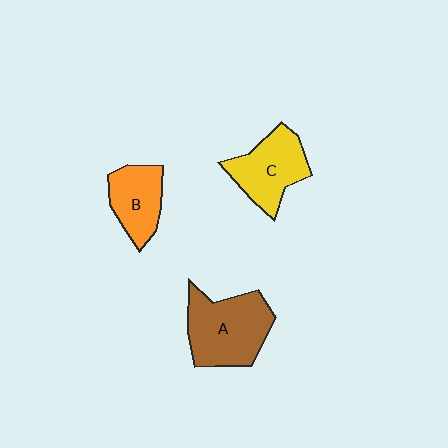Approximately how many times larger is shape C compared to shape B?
Approximately 1.3 times.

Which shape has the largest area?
Shape A (brown).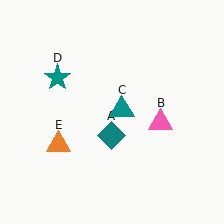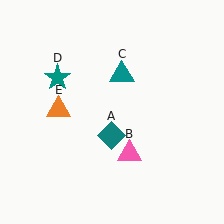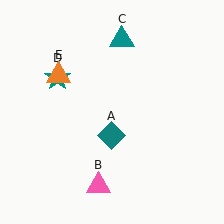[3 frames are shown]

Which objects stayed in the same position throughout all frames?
Teal diamond (object A) and teal star (object D) remained stationary.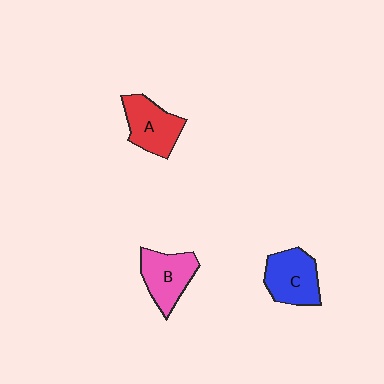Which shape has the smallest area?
Shape B (pink).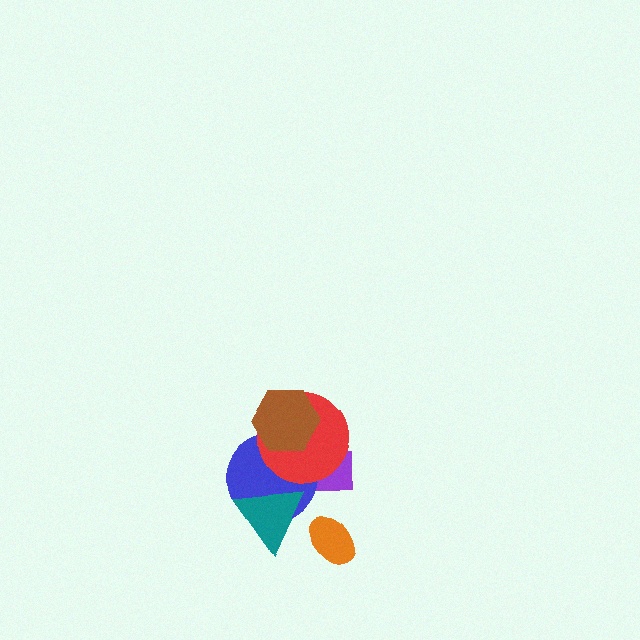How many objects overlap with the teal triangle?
1 object overlaps with the teal triangle.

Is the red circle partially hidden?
Yes, it is partially covered by another shape.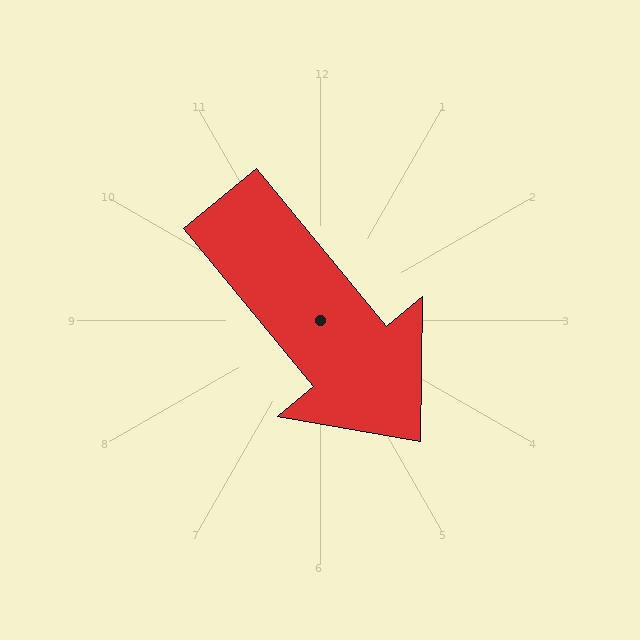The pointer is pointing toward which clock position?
Roughly 5 o'clock.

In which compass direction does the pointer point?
Southeast.